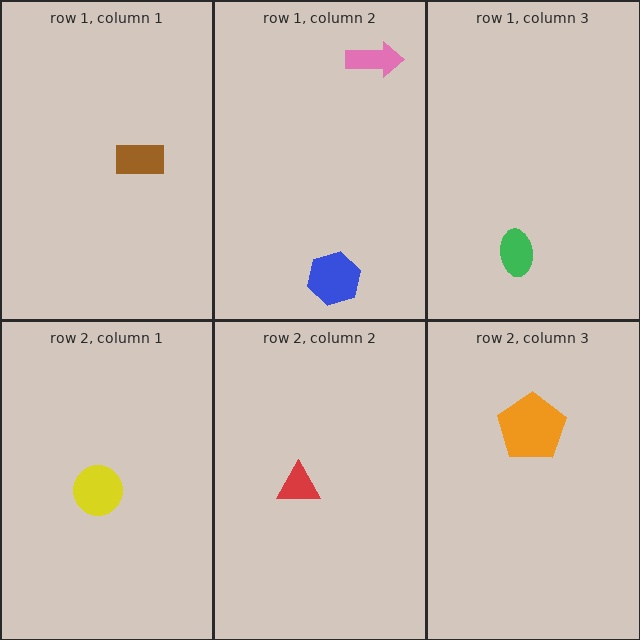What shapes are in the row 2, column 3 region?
The orange pentagon.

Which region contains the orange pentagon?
The row 2, column 3 region.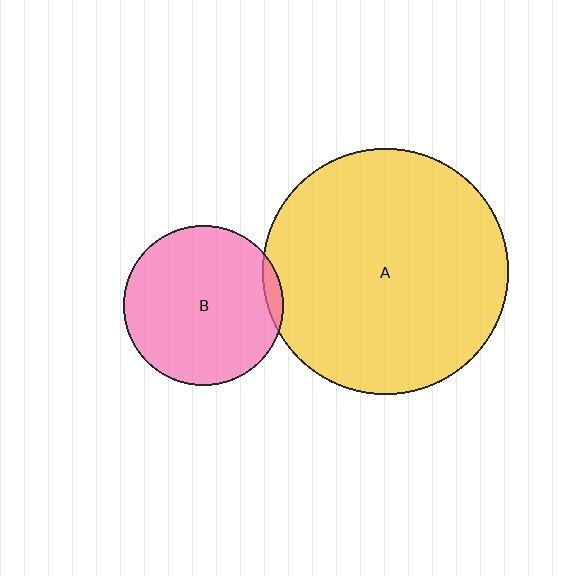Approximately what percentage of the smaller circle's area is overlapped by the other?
Approximately 5%.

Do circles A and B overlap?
Yes.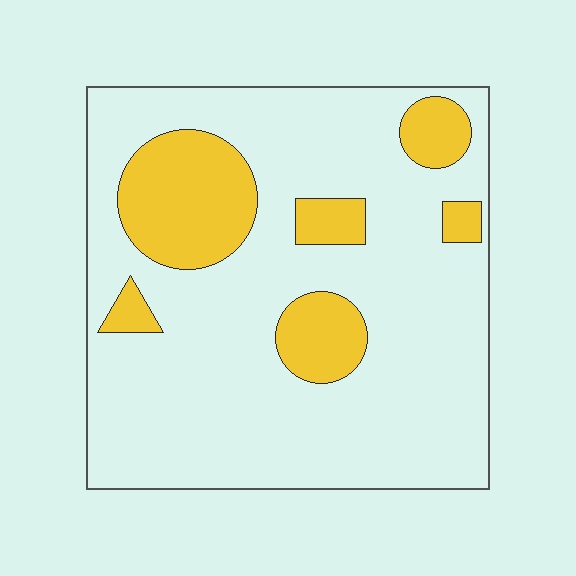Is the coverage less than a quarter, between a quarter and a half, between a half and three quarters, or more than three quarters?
Less than a quarter.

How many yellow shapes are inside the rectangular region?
6.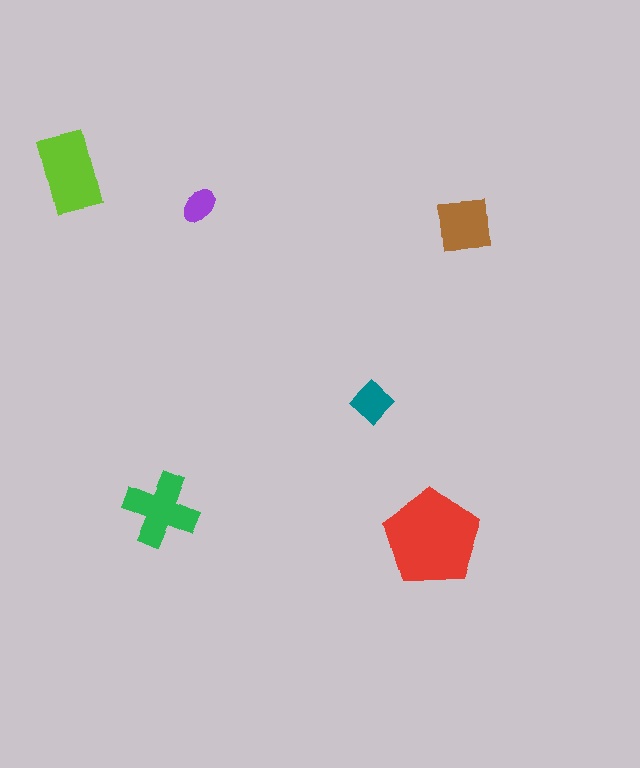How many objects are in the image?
There are 6 objects in the image.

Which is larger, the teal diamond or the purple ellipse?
The teal diamond.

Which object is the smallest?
The purple ellipse.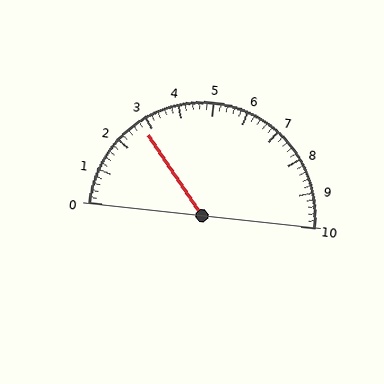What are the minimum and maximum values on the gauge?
The gauge ranges from 0 to 10.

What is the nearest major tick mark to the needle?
The nearest major tick mark is 3.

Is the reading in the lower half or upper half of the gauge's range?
The reading is in the lower half of the range (0 to 10).